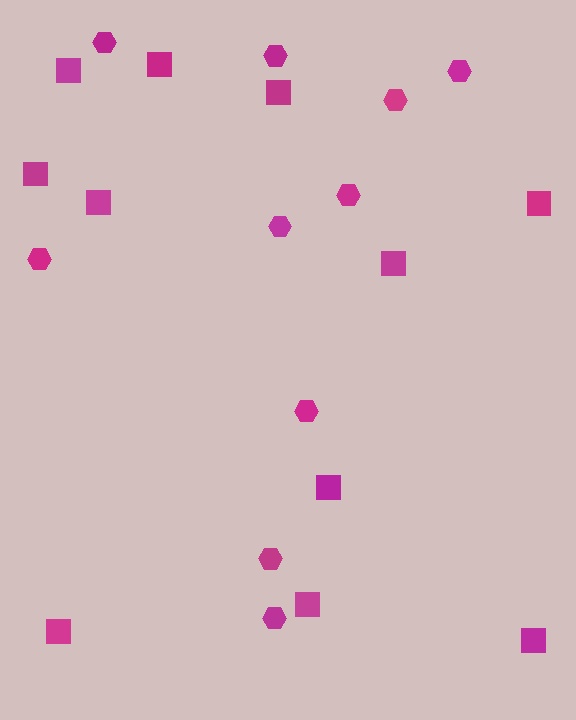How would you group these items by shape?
There are 2 groups: one group of squares (11) and one group of hexagons (10).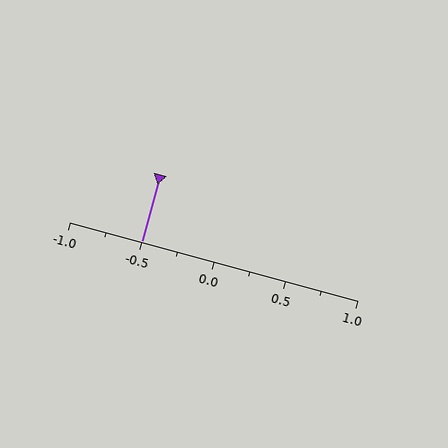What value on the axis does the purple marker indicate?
The marker indicates approximately -0.5.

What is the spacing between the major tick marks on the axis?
The major ticks are spaced 0.5 apart.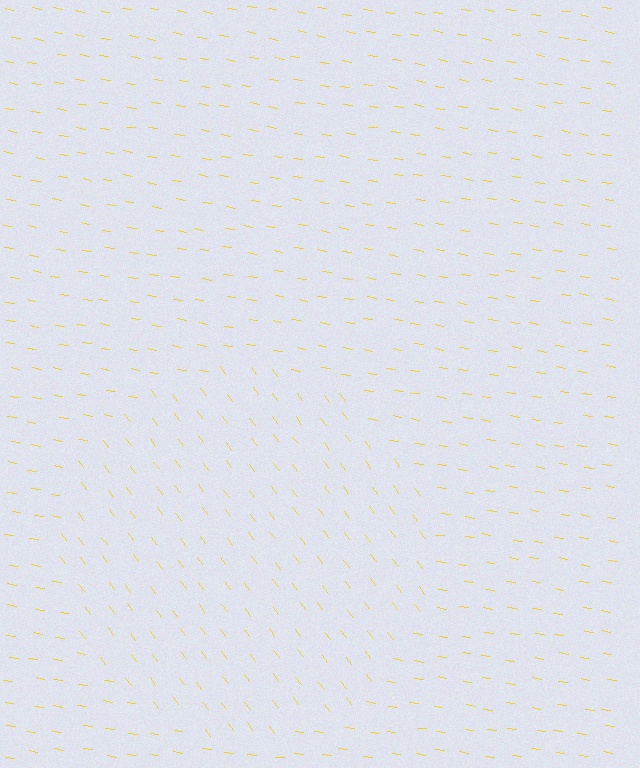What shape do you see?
I see a circle.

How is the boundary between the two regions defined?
The boundary is defined purely by a change in line orientation (approximately 45 degrees difference). All lines are the same color and thickness.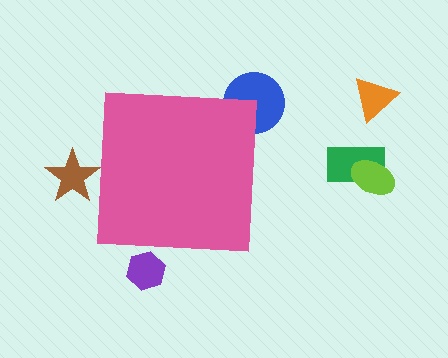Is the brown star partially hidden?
Yes, the brown star is partially hidden behind the pink square.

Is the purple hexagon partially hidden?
Yes, the purple hexagon is partially hidden behind the pink square.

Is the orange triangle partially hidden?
No, the orange triangle is fully visible.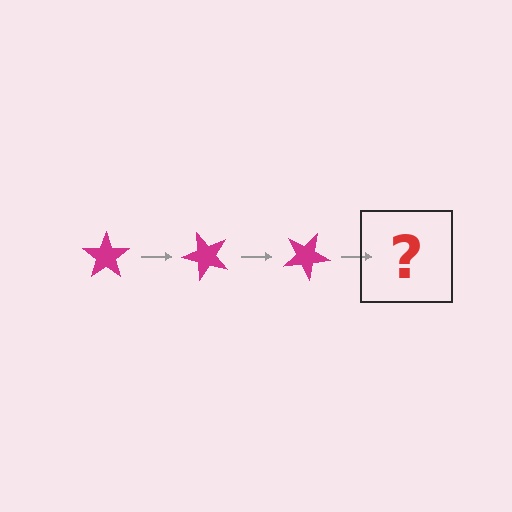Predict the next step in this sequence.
The next step is a magenta star rotated 150 degrees.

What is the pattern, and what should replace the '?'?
The pattern is that the star rotates 50 degrees each step. The '?' should be a magenta star rotated 150 degrees.